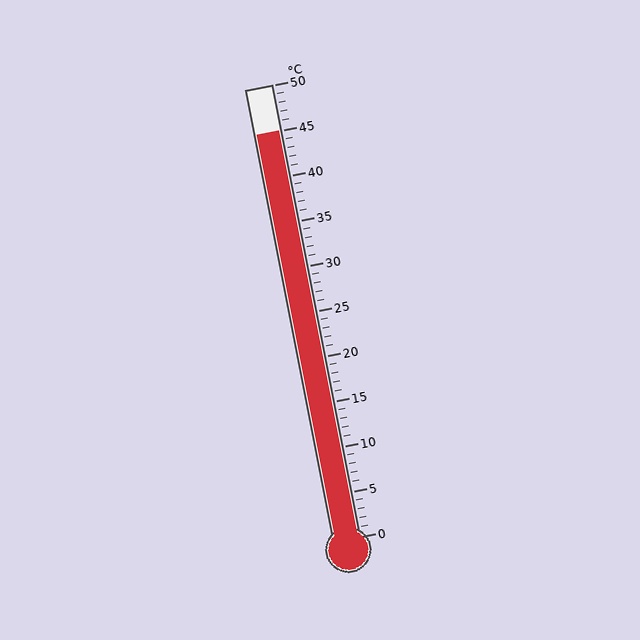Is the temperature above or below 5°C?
The temperature is above 5°C.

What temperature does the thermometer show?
The thermometer shows approximately 45°C.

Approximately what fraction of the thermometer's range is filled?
The thermometer is filled to approximately 90% of its range.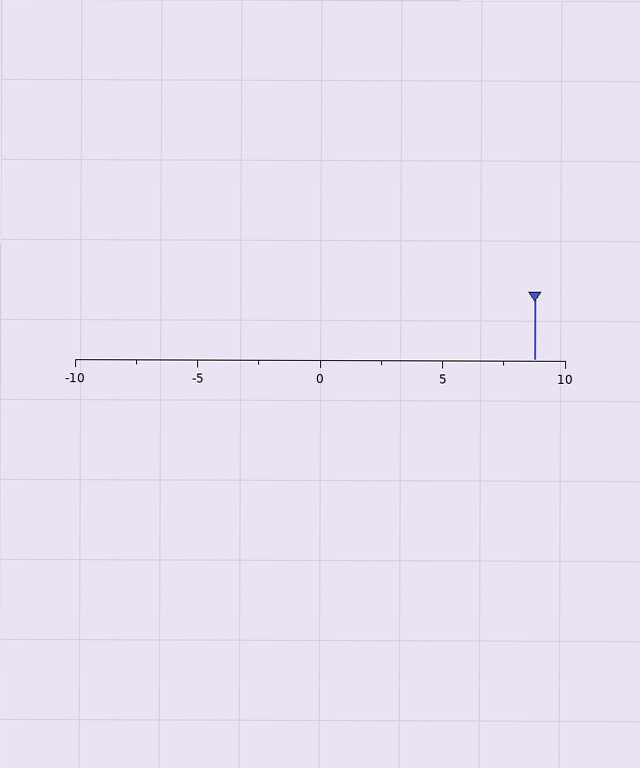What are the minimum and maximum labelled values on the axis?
The axis runs from -10 to 10.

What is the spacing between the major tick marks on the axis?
The major ticks are spaced 5 apart.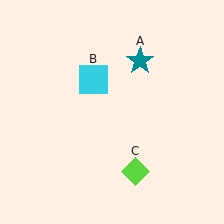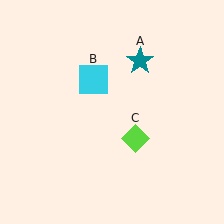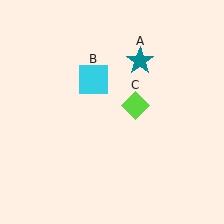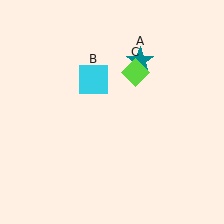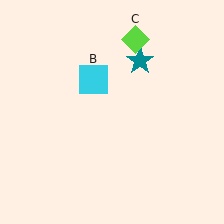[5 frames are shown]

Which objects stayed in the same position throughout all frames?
Teal star (object A) and cyan square (object B) remained stationary.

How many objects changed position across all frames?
1 object changed position: lime diamond (object C).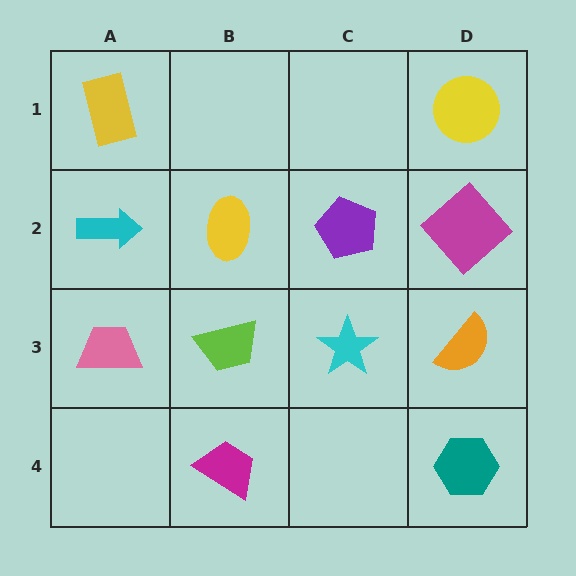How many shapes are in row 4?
2 shapes.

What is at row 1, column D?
A yellow circle.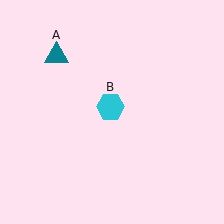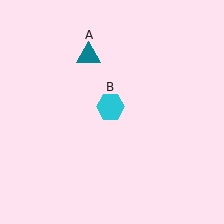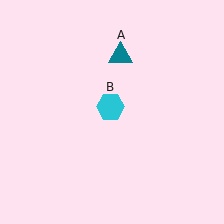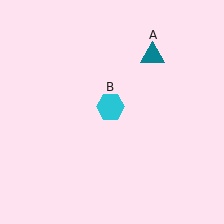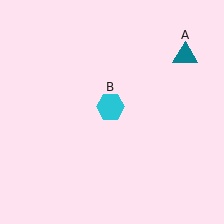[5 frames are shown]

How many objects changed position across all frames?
1 object changed position: teal triangle (object A).